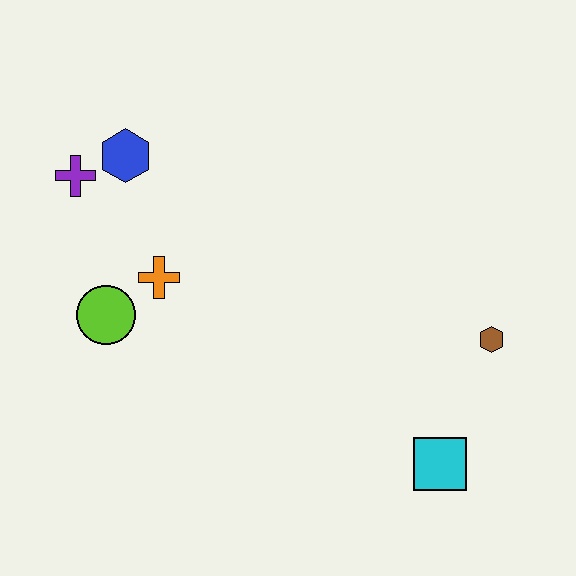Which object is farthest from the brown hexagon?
The purple cross is farthest from the brown hexagon.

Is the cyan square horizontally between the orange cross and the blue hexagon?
No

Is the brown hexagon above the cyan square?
Yes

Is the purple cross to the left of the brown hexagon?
Yes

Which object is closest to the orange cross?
The lime circle is closest to the orange cross.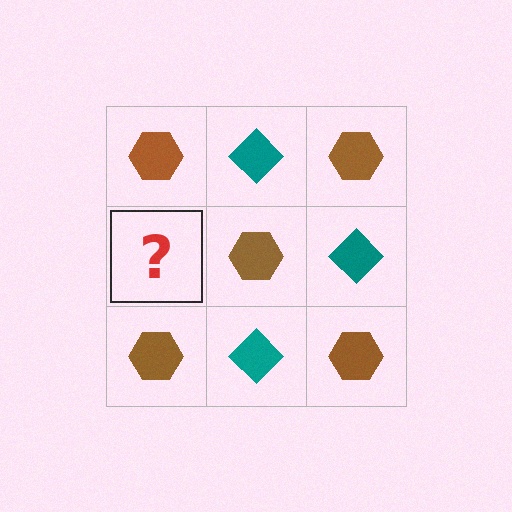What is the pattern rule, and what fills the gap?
The rule is that it alternates brown hexagon and teal diamond in a checkerboard pattern. The gap should be filled with a teal diamond.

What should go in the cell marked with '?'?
The missing cell should contain a teal diamond.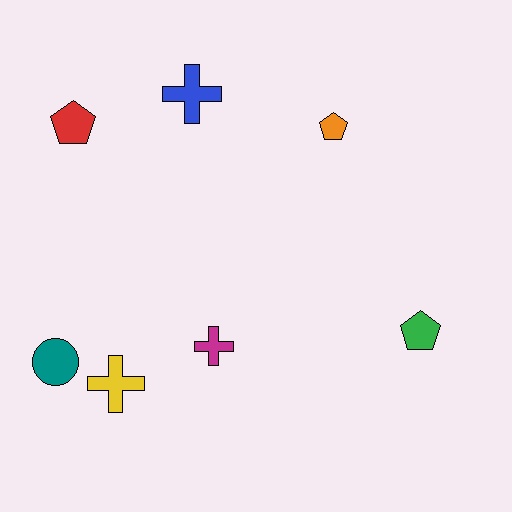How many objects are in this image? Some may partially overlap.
There are 7 objects.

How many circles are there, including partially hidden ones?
There is 1 circle.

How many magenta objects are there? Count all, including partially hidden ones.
There is 1 magenta object.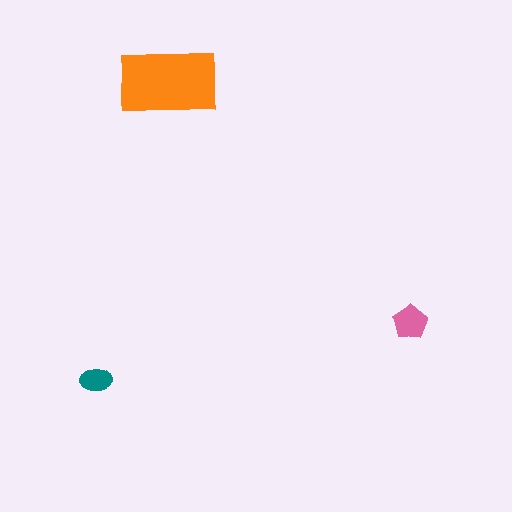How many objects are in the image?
There are 3 objects in the image.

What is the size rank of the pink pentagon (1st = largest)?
2nd.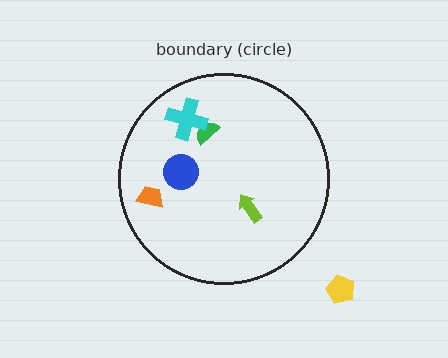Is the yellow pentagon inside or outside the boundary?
Outside.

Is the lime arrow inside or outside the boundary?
Inside.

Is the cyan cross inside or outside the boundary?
Inside.